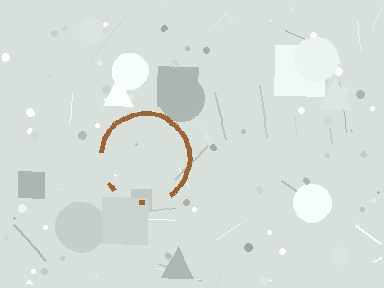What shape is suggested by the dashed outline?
The dashed outline suggests a circle.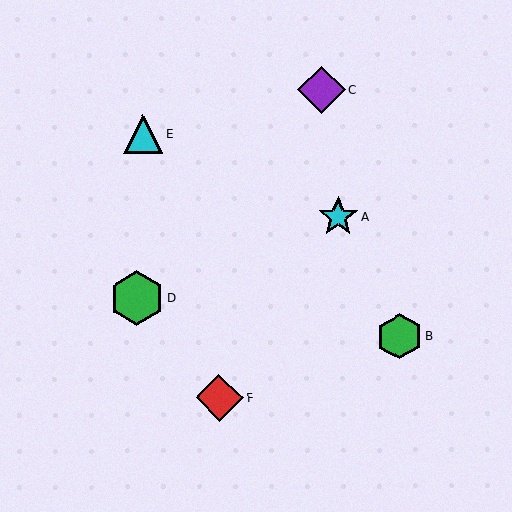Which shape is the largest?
The green hexagon (labeled D) is the largest.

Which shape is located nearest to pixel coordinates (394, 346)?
The green hexagon (labeled B) at (400, 337) is nearest to that location.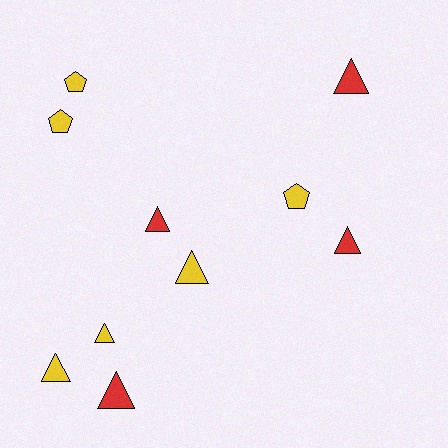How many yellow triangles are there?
There are 3 yellow triangles.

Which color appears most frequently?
Yellow, with 6 objects.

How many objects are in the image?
There are 10 objects.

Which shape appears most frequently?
Triangle, with 7 objects.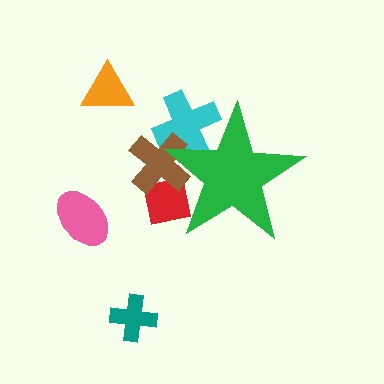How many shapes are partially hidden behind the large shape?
3 shapes are partially hidden.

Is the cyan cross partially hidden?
Yes, the cyan cross is partially hidden behind the green star.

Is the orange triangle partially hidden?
No, the orange triangle is fully visible.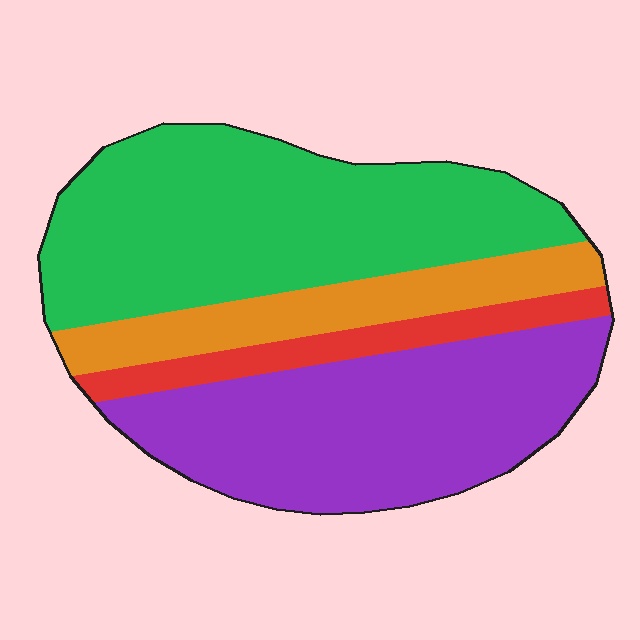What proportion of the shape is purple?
Purple covers about 35% of the shape.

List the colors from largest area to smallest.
From largest to smallest: green, purple, orange, red.